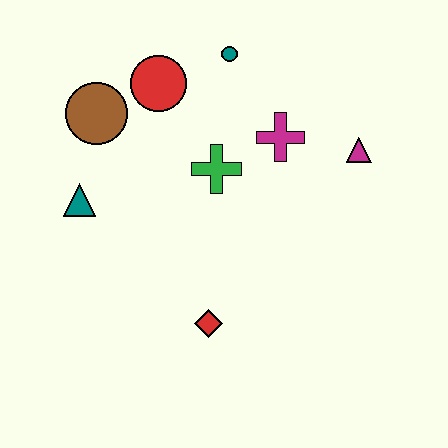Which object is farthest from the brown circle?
The magenta triangle is farthest from the brown circle.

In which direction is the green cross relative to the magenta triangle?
The green cross is to the left of the magenta triangle.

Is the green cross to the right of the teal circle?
No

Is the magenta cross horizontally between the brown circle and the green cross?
No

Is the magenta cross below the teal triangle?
No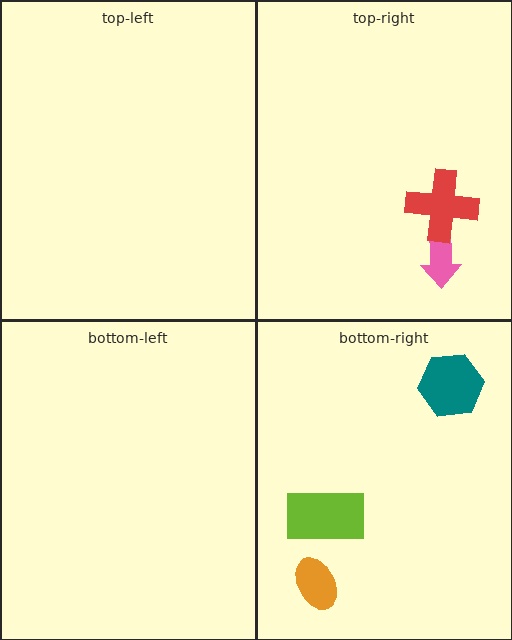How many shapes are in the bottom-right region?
3.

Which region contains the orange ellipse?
The bottom-right region.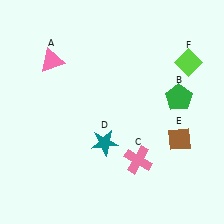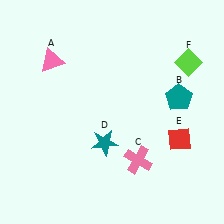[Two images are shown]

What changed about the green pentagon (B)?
In Image 1, B is green. In Image 2, it changed to teal.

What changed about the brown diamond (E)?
In Image 1, E is brown. In Image 2, it changed to red.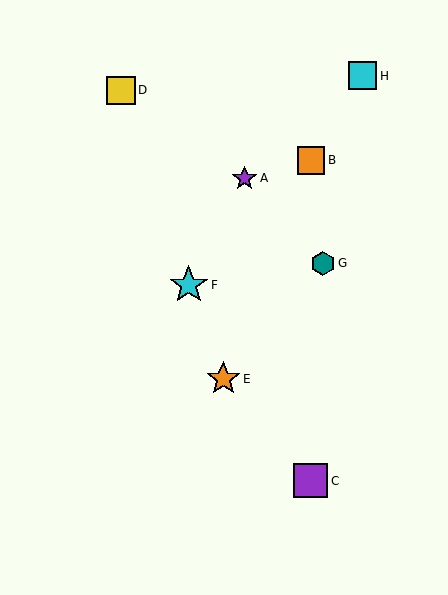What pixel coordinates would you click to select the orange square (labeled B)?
Click at (311, 160) to select the orange square B.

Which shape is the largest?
The cyan star (labeled F) is the largest.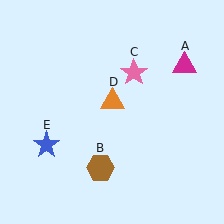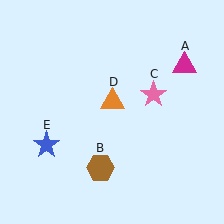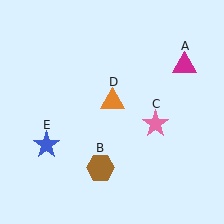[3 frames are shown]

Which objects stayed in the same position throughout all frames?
Magenta triangle (object A) and brown hexagon (object B) and orange triangle (object D) and blue star (object E) remained stationary.